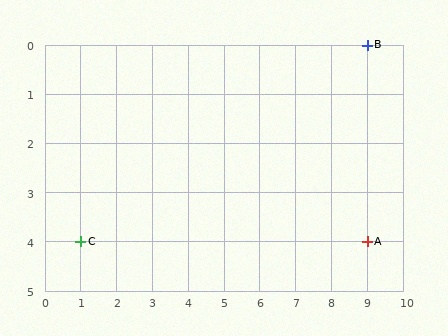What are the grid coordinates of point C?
Point C is at grid coordinates (1, 4).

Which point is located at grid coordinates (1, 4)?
Point C is at (1, 4).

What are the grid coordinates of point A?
Point A is at grid coordinates (9, 4).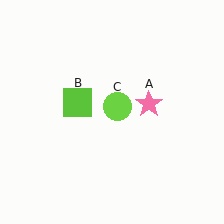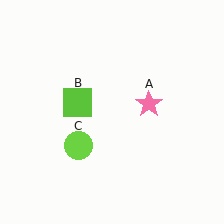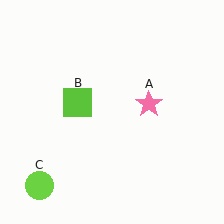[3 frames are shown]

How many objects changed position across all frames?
1 object changed position: lime circle (object C).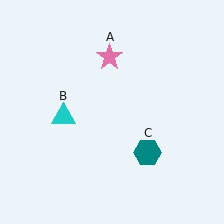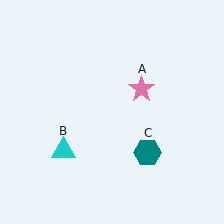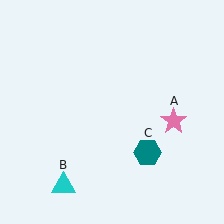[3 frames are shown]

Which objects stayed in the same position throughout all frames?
Teal hexagon (object C) remained stationary.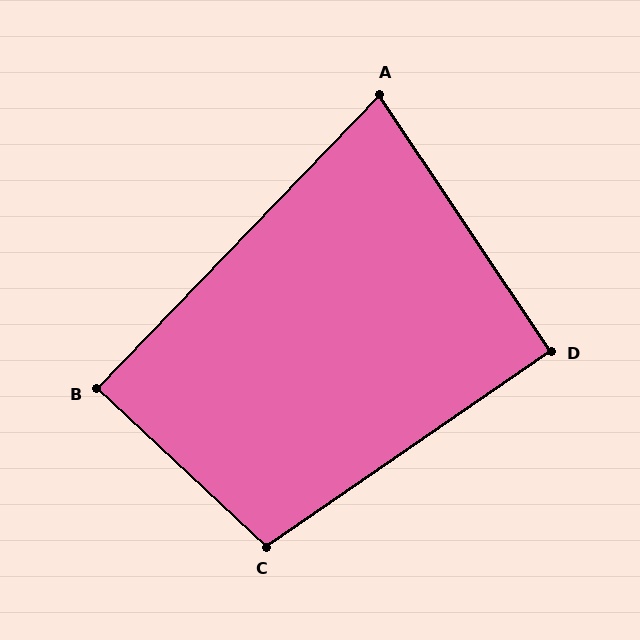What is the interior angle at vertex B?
Approximately 89 degrees (approximately right).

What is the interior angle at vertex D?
Approximately 91 degrees (approximately right).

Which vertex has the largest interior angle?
C, at approximately 102 degrees.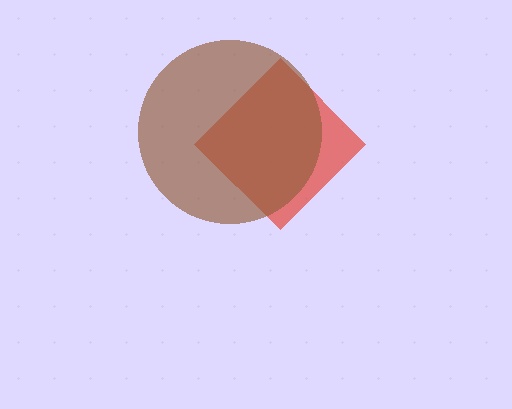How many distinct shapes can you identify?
There are 2 distinct shapes: a red diamond, a brown circle.